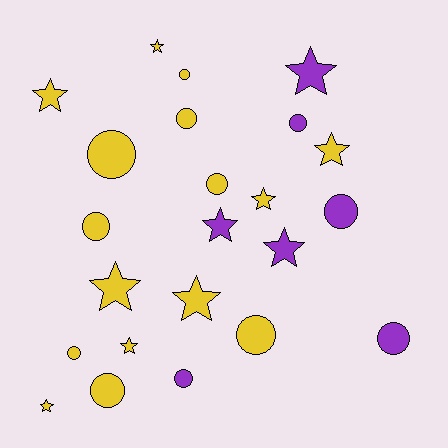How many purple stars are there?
There are 3 purple stars.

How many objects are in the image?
There are 23 objects.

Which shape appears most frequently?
Circle, with 12 objects.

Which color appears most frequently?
Yellow, with 16 objects.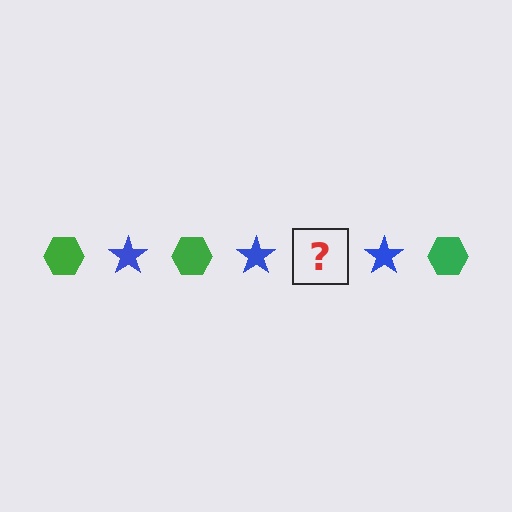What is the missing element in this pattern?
The missing element is a green hexagon.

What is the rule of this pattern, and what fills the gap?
The rule is that the pattern alternates between green hexagon and blue star. The gap should be filled with a green hexagon.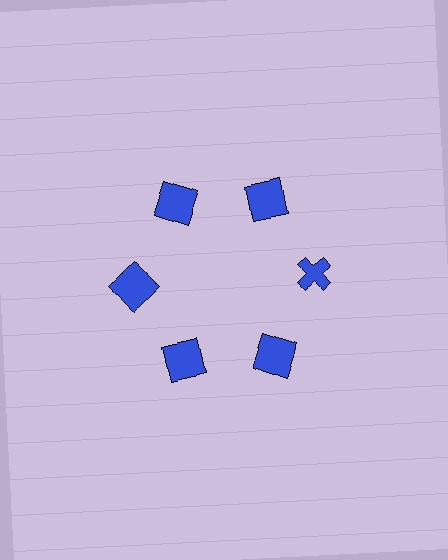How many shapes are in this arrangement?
There are 6 shapes arranged in a ring pattern.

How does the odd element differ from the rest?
It has a different shape: cross instead of square.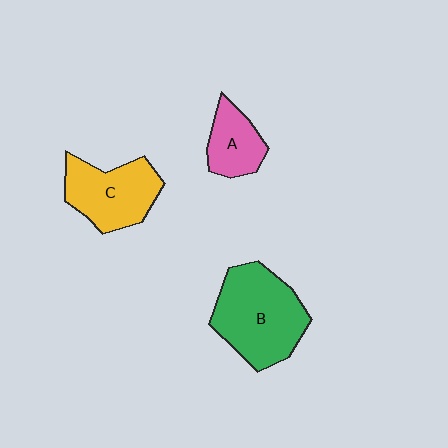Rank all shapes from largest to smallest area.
From largest to smallest: B (green), C (yellow), A (pink).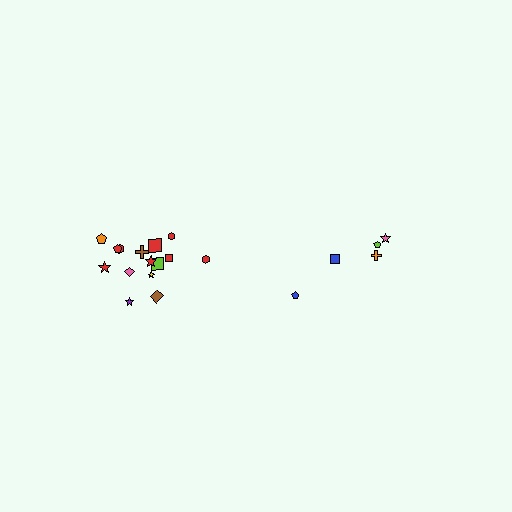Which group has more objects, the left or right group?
The left group.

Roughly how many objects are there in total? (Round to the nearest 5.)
Roughly 20 objects in total.